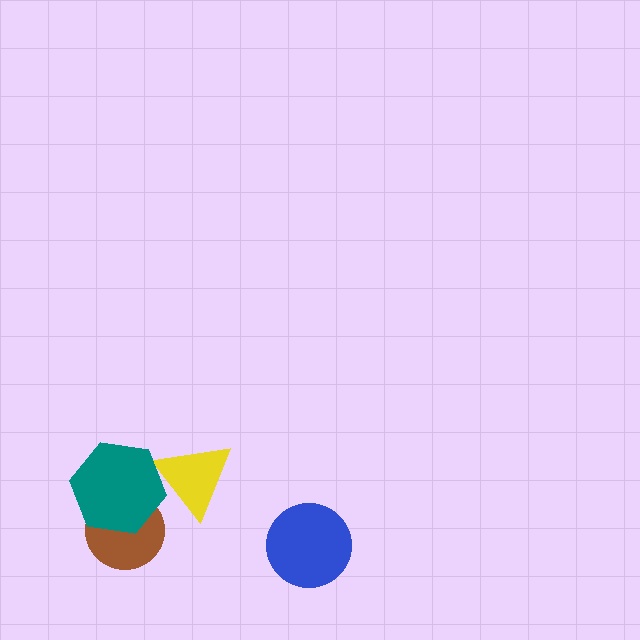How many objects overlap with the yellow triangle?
1 object overlaps with the yellow triangle.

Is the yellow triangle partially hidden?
Yes, it is partially covered by another shape.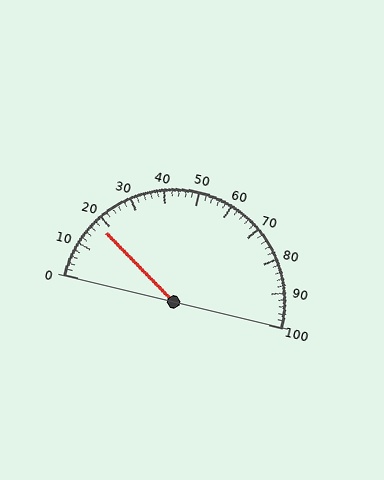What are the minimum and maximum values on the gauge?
The gauge ranges from 0 to 100.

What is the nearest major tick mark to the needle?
The nearest major tick mark is 20.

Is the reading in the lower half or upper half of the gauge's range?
The reading is in the lower half of the range (0 to 100).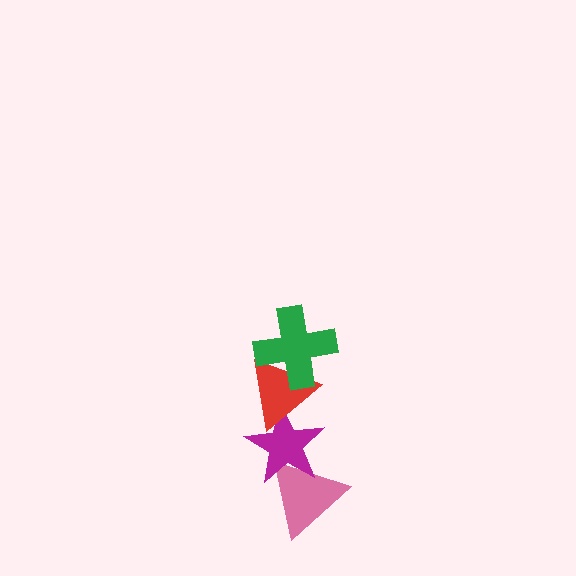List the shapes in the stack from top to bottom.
From top to bottom: the green cross, the red triangle, the magenta star, the pink triangle.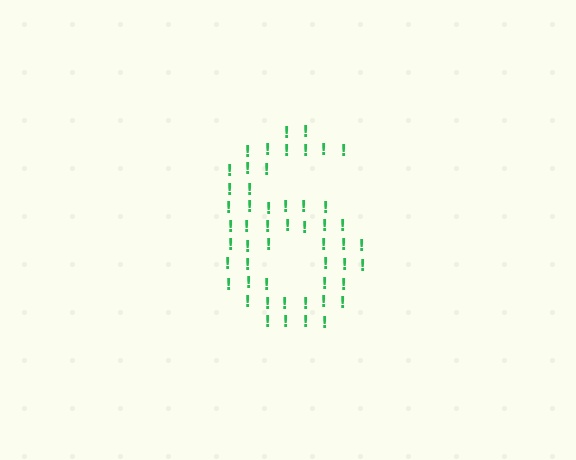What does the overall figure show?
The overall figure shows the digit 6.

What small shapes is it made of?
It is made of small exclamation marks.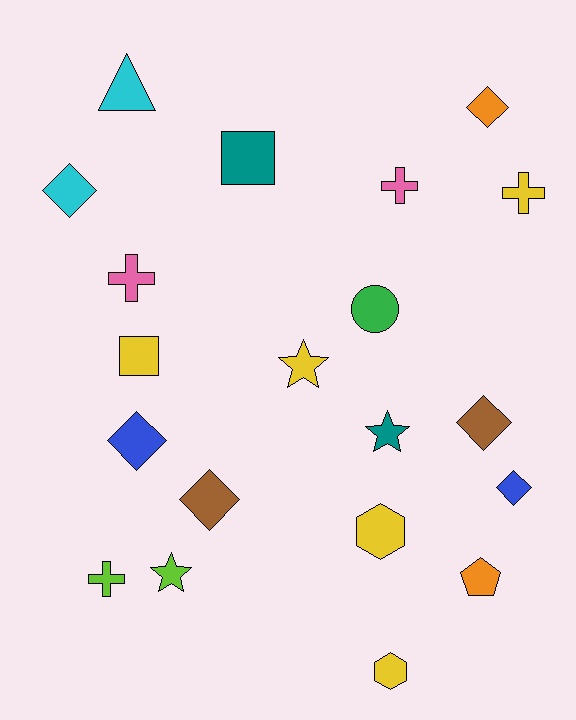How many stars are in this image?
There are 3 stars.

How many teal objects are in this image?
There are 2 teal objects.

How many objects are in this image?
There are 20 objects.